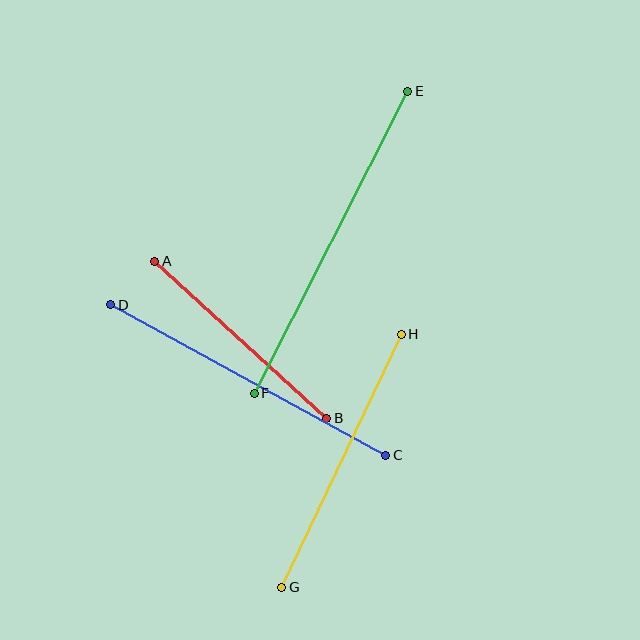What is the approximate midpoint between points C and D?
The midpoint is at approximately (248, 380) pixels.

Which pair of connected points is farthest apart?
Points E and F are farthest apart.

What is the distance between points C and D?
The distance is approximately 314 pixels.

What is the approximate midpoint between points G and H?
The midpoint is at approximately (341, 461) pixels.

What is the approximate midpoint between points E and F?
The midpoint is at approximately (331, 242) pixels.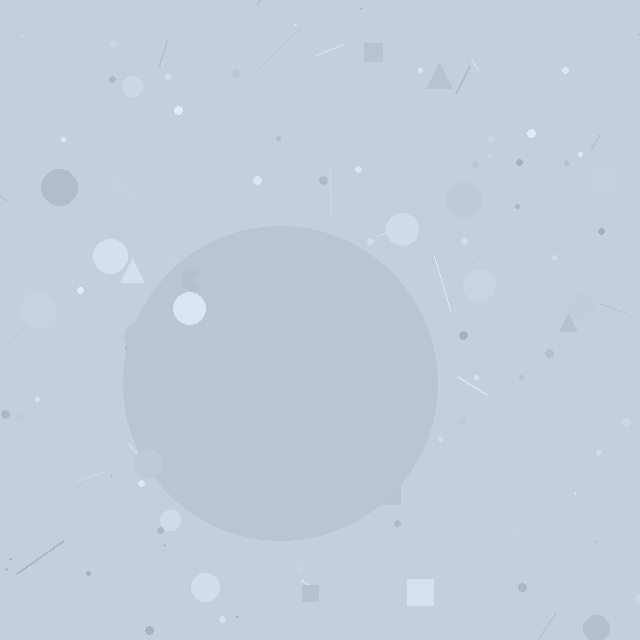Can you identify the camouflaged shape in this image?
The camouflaged shape is a circle.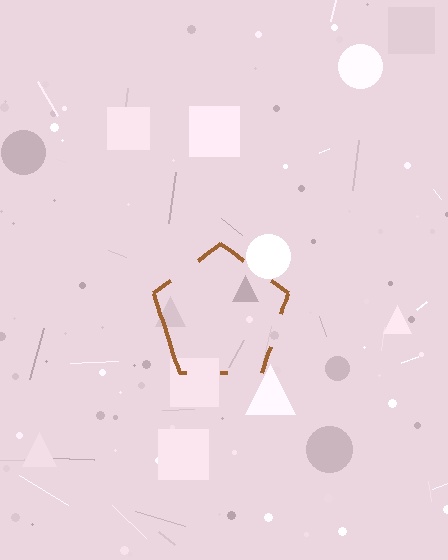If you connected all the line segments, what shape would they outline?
They would outline a pentagon.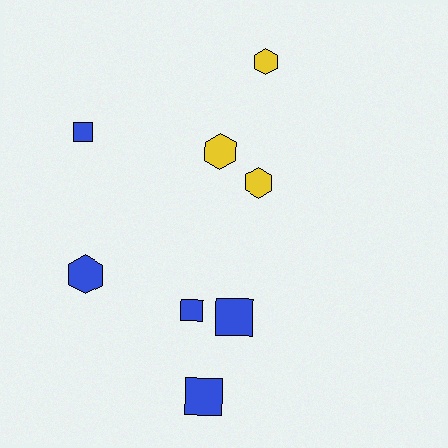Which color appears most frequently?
Blue, with 5 objects.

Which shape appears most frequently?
Hexagon, with 4 objects.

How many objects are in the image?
There are 8 objects.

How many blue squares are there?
There are 4 blue squares.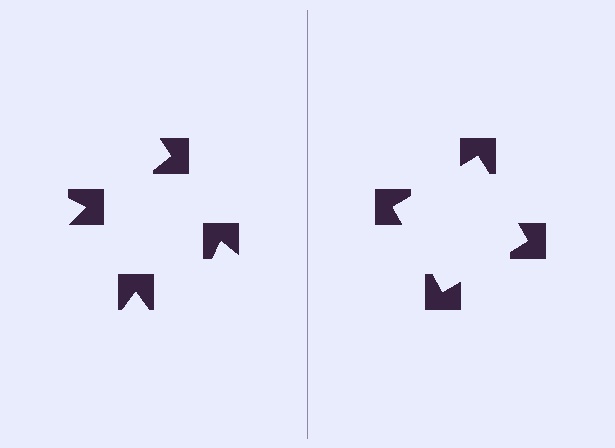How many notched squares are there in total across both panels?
8 — 4 on each side.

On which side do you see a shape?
An illusory square appears on the right side. On the left side the wedge cuts are rotated, so no coherent shape forms.